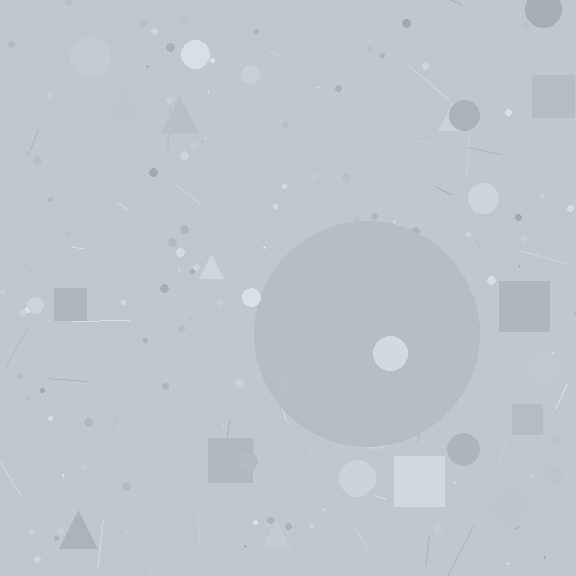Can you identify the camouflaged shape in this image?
The camouflaged shape is a circle.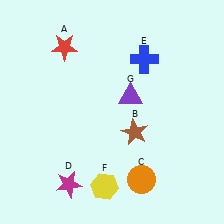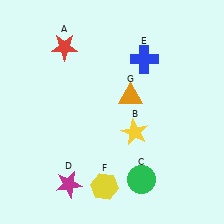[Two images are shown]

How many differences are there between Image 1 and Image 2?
There are 3 differences between the two images.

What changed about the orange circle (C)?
In Image 1, C is orange. In Image 2, it changed to green.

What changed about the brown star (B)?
In Image 1, B is brown. In Image 2, it changed to yellow.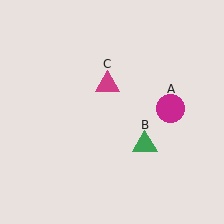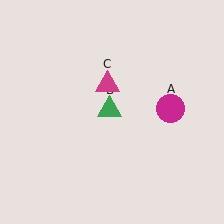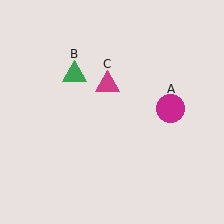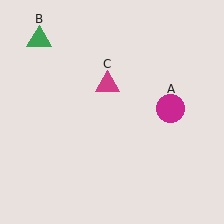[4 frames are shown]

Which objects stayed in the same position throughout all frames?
Magenta circle (object A) and magenta triangle (object C) remained stationary.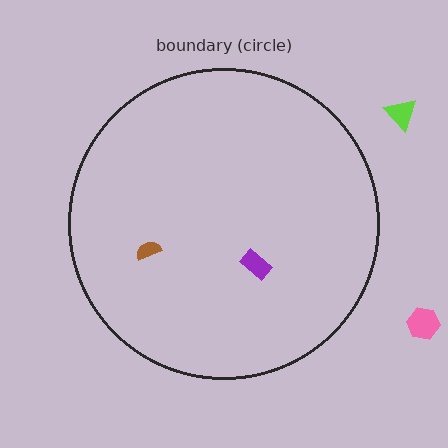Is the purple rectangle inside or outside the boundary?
Inside.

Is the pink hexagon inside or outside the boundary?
Outside.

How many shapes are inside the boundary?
2 inside, 2 outside.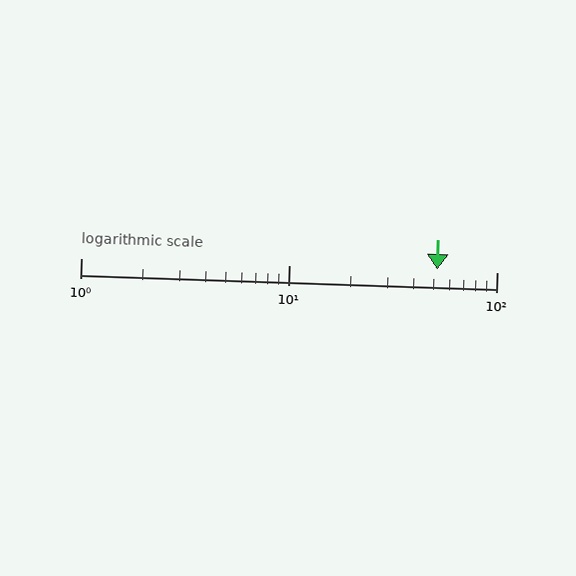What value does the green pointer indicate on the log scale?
The pointer indicates approximately 52.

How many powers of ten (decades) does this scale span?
The scale spans 2 decades, from 1 to 100.